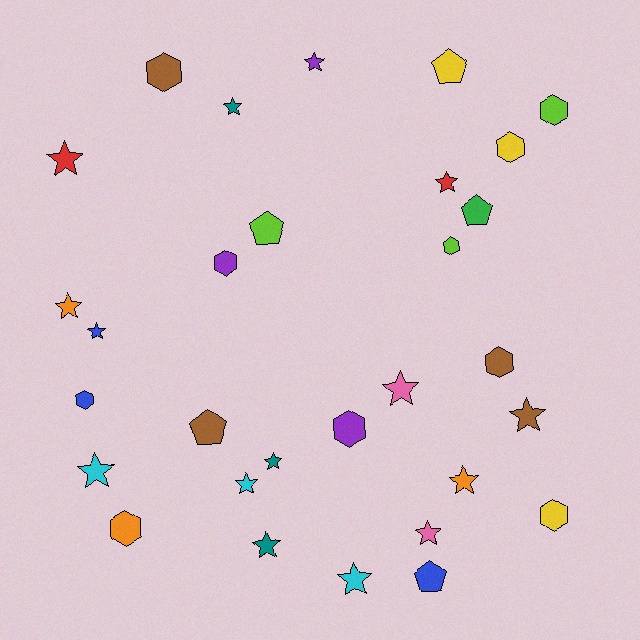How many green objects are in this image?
There is 1 green object.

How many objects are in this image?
There are 30 objects.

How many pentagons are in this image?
There are 5 pentagons.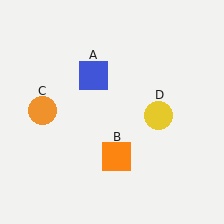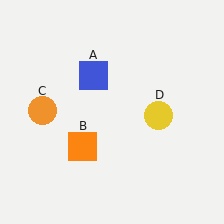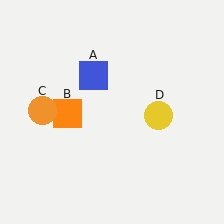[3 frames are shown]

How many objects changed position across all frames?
1 object changed position: orange square (object B).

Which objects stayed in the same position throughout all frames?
Blue square (object A) and orange circle (object C) and yellow circle (object D) remained stationary.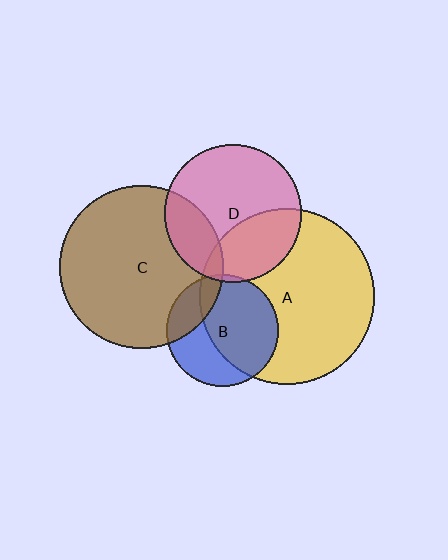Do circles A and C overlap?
Yes.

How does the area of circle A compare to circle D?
Approximately 1.6 times.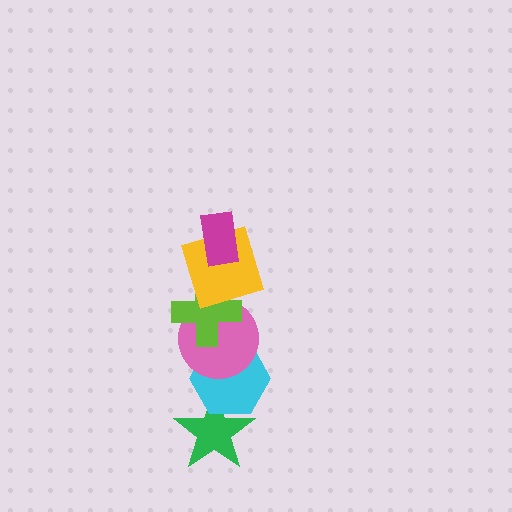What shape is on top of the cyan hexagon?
The pink circle is on top of the cyan hexagon.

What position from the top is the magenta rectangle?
The magenta rectangle is 1st from the top.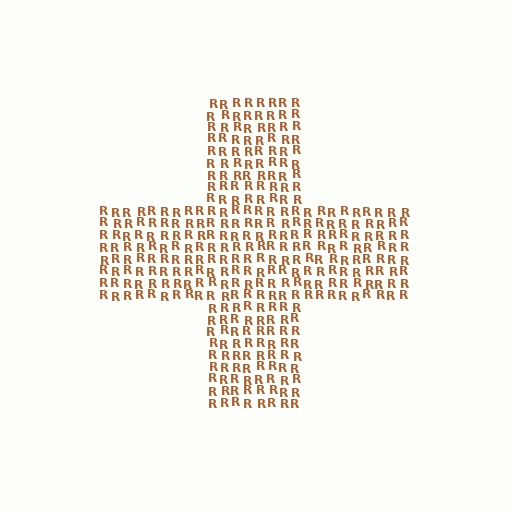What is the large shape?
The large shape is a cross.